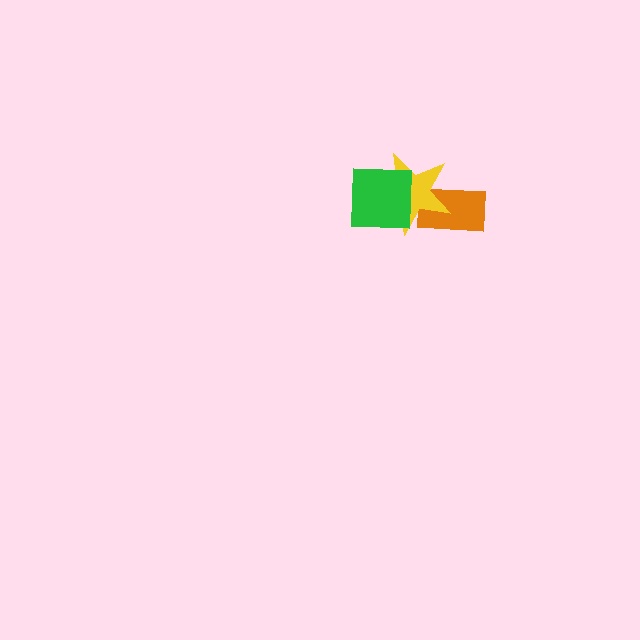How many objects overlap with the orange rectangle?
1 object overlaps with the orange rectangle.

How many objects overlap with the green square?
1 object overlaps with the green square.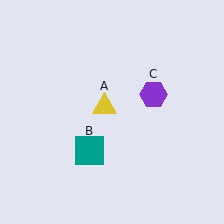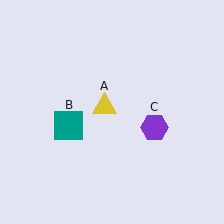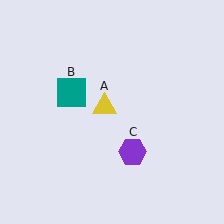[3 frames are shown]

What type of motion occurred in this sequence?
The teal square (object B), purple hexagon (object C) rotated clockwise around the center of the scene.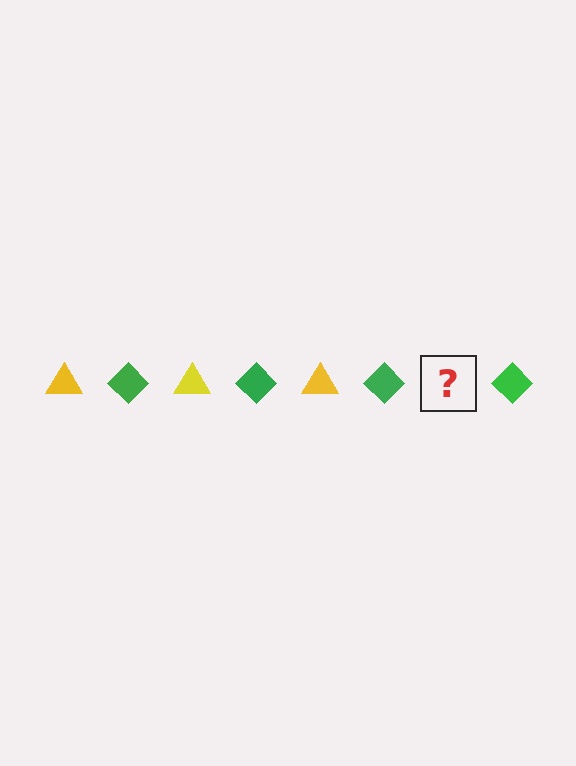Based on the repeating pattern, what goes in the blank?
The blank should be a yellow triangle.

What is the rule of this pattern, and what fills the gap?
The rule is that the pattern alternates between yellow triangle and green diamond. The gap should be filled with a yellow triangle.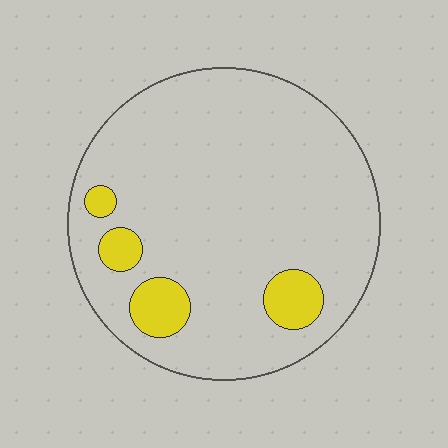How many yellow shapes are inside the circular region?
4.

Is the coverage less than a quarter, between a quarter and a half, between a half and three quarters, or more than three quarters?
Less than a quarter.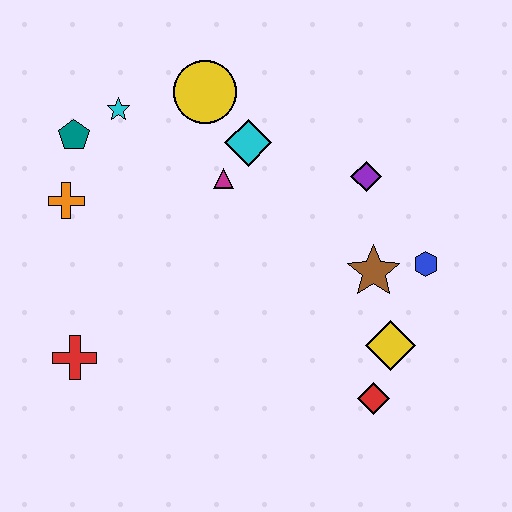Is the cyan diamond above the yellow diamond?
Yes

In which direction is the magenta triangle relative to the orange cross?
The magenta triangle is to the right of the orange cross.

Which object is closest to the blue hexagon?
The brown star is closest to the blue hexagon.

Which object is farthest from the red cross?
The blue hexagon is farthest from the red cross.